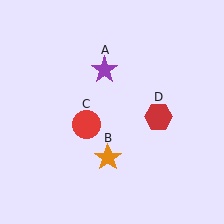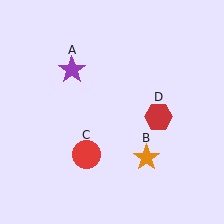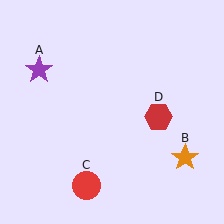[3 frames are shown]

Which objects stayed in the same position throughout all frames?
Red hexagon (object D) remained stationary.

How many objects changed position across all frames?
3 objects changed position: purple star (object A), orange star (object B), red circle (object C).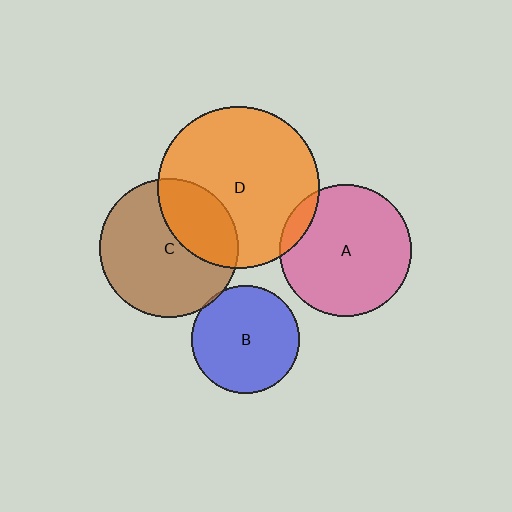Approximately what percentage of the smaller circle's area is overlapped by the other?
Approximately 30%.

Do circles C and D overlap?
Yes.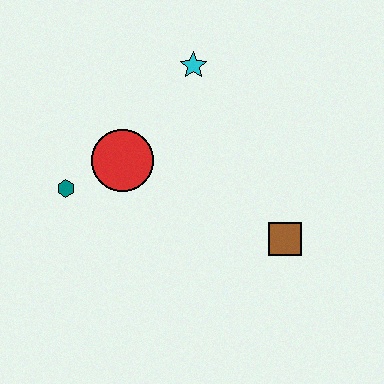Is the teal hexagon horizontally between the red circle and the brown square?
No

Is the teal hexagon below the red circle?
Yes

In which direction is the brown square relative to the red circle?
The brown square is to the right of the red circle.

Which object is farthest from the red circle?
The brown square is farthest from the red circle.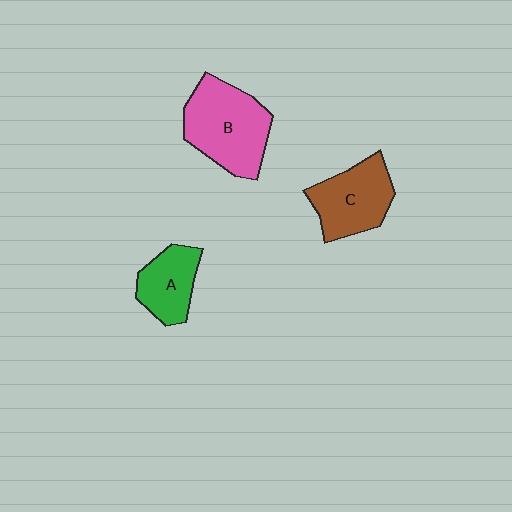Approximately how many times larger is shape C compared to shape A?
Approximately 1.3 times.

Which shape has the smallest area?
Shape A (green).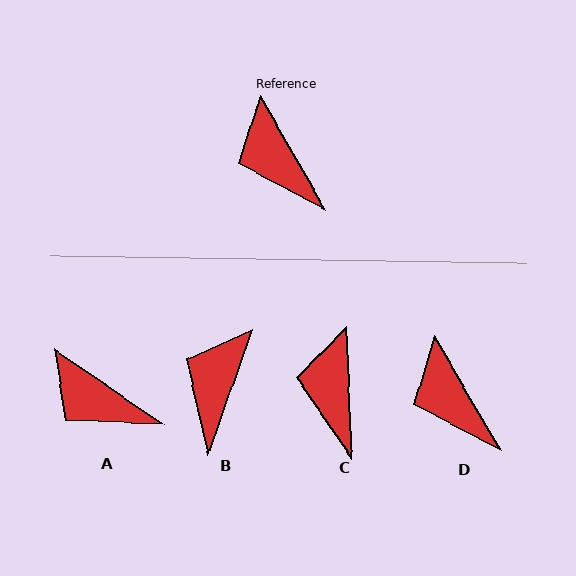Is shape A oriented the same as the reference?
No, it is off by about 26 degrees.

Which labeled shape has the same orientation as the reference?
D.